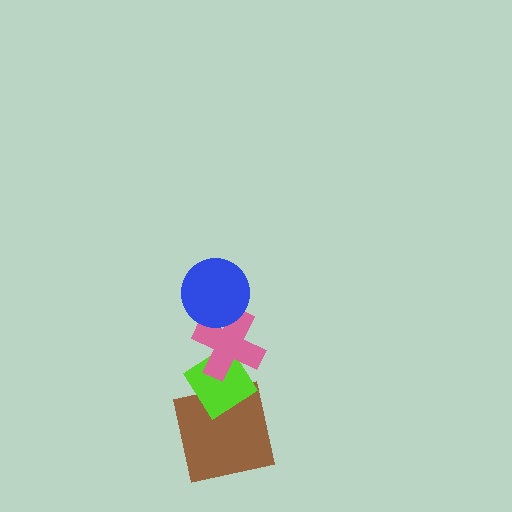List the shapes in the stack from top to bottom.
From top to bottom: the blue circle, the pink cross, the lime diamond, the brown square.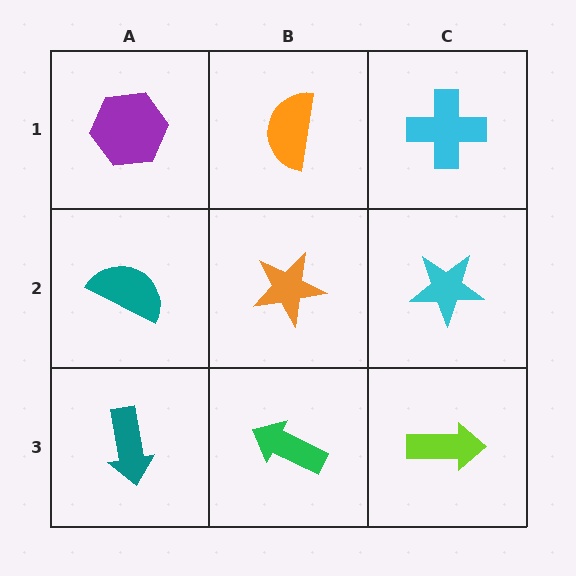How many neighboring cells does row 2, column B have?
4.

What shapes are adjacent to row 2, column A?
A purple hexagon (row 1, column A), a teal arrow (row 3, column A), an orange star (row 2, column B).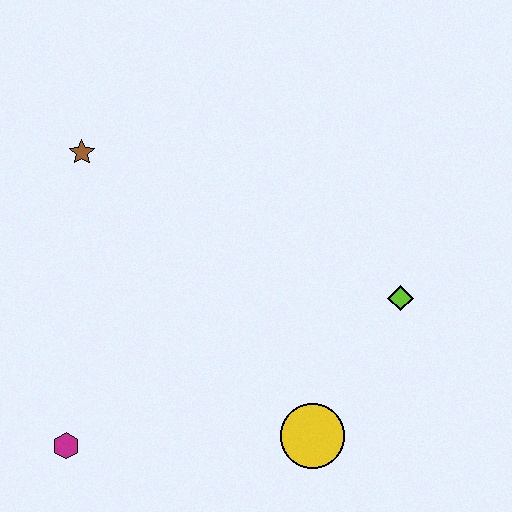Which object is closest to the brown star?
The magenta hexagon is closest to the brown star.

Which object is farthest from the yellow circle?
The brown star is farthest from the yellow circle.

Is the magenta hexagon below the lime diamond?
Yes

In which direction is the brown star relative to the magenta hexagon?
The brown star is above the magenta hexagon.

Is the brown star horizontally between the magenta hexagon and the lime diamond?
Yes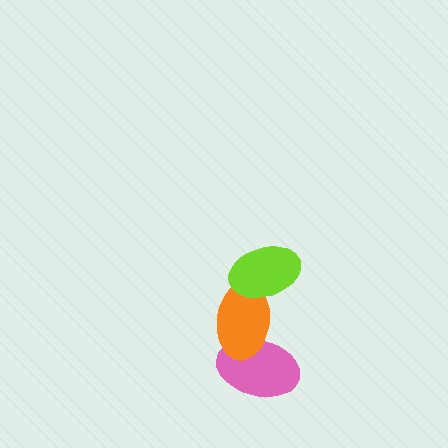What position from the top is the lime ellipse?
The lime ellipse is 1st from the top.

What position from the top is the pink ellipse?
The pink ellipse is 3rd from the top.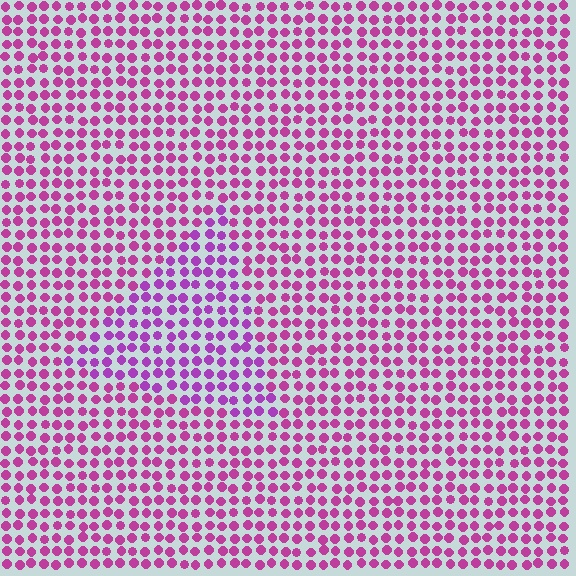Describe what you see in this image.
The image is filled with small magenta elements in a uniform arrangement. A triangle-shaped region is visible where the elements are tinted to a slightly different hue, forming a subtle color boundary.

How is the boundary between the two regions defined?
The boundary is defined purely by a slight shift in hue (about 25 degrees). Spacing, size, and orientation are identical on both sides.